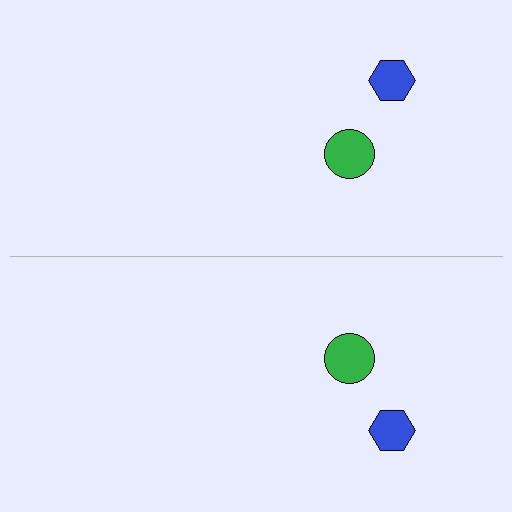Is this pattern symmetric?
Yes, this pattern has bilateral (reflection) symmetry.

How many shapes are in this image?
There are 4 shapes in this image.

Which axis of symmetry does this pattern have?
The pattern has a horizontal axis of symmetry running through the center of the image.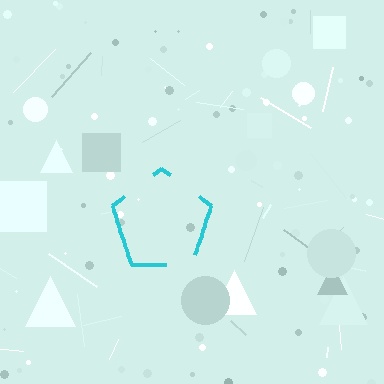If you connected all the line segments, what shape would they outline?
They would outline a pentagon.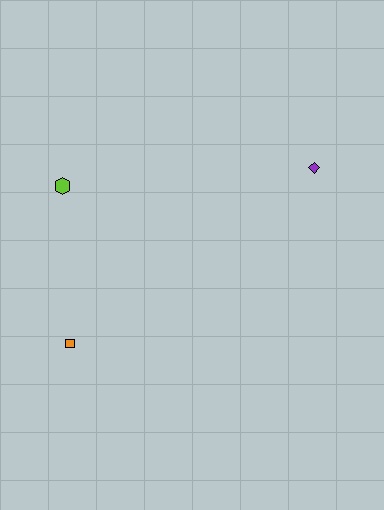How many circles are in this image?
There are no circles.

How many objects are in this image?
There are 3 objects.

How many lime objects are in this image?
There is 1 lime object.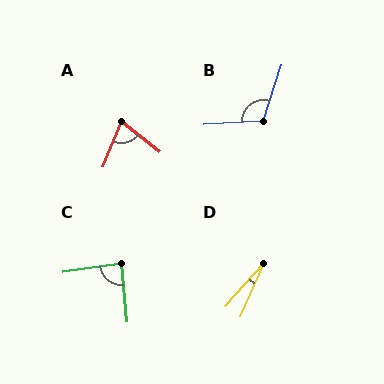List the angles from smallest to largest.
D (18°), A (74°), C (88°), B (112°).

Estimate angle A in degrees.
Approximately 74 degrees.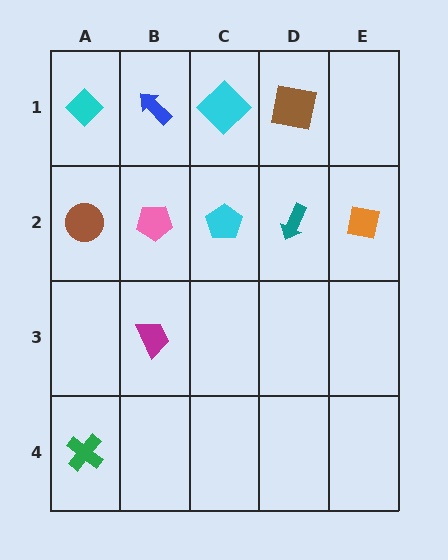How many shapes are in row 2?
5 shapes.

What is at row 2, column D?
A teal arrow.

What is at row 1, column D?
A brown square.